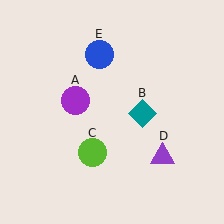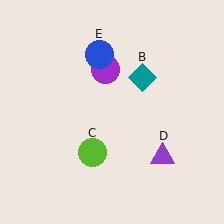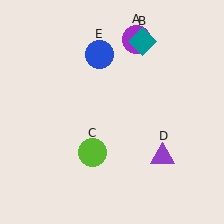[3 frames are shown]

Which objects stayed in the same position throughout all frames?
Lime circle (object C) and purple triangle (object D) and blue circle (object E) remained stationary.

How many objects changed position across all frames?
2 objects changed position: purple circle (object A), teal diamond (object B).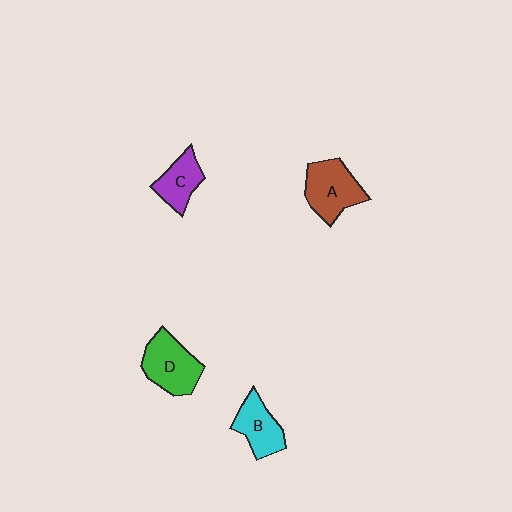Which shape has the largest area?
Shape A (brown).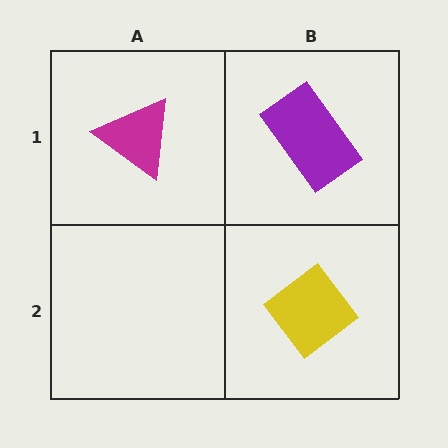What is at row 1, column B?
A purple rectangle.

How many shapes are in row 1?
2 shapes.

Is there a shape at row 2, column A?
No, that cell is empty.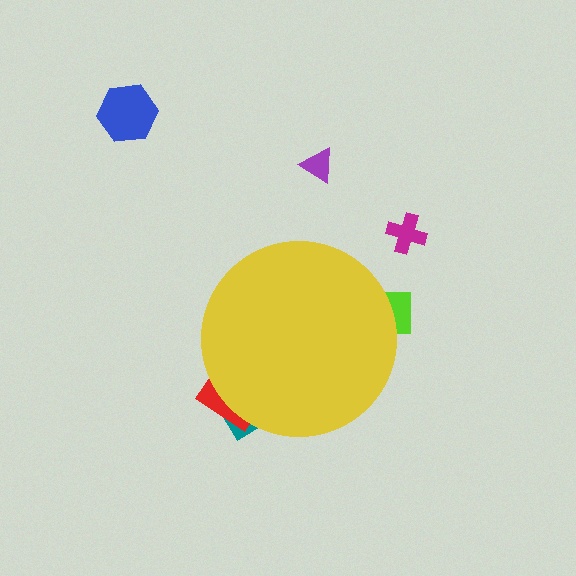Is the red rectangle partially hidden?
Yes, the red rectangle is partially hidden behind the yellow circle.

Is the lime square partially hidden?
Yes, the lime square is partially hidden behind the yellow circle.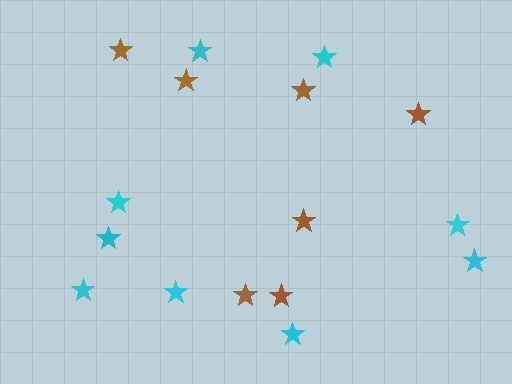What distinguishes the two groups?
There are 2 groups: one group of brown stars (7) and one group of cyan stars (9).